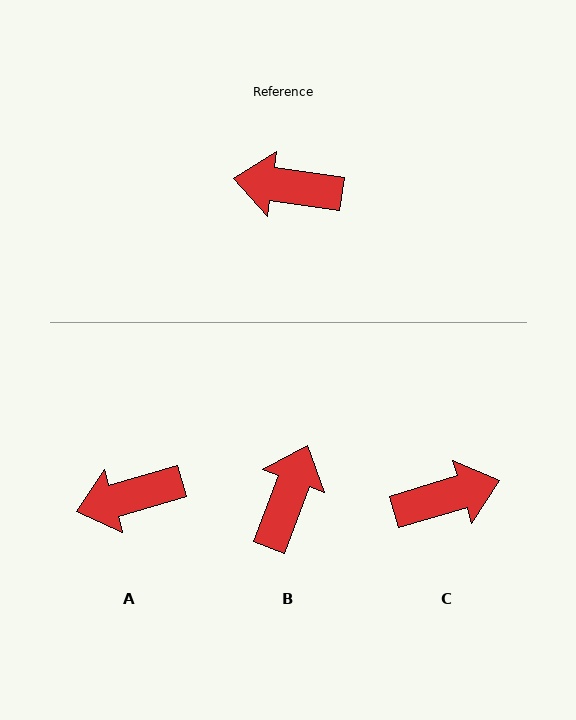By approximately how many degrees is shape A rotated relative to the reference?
Approximately 25 degrees counter-clockwise.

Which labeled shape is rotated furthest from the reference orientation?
C, about 155 degrees away.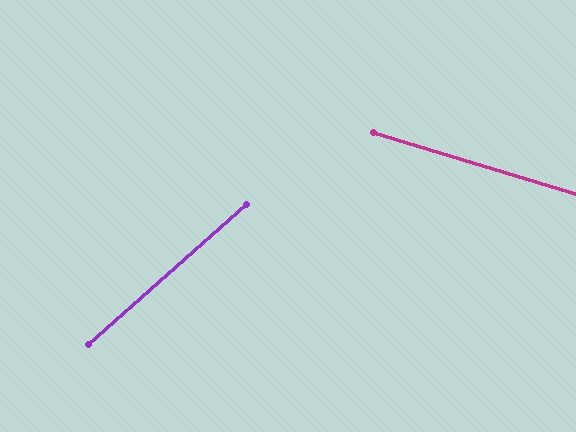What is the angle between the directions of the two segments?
Approximately 58 degrees.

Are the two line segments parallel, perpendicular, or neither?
Neither parallel nor perpendicular — they differ by about 58°.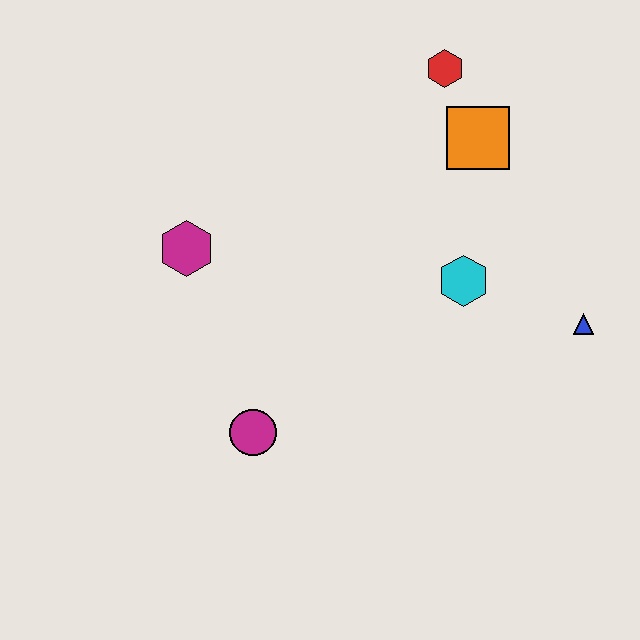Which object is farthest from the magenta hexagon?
The blue triangle is farthest from the magenta hexagon.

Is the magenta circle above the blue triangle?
No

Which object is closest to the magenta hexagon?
The magenta circle is closest to the magenta hexagon.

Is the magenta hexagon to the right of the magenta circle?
No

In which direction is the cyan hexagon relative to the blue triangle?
The cyan hexagon is to the left of the blue triangle.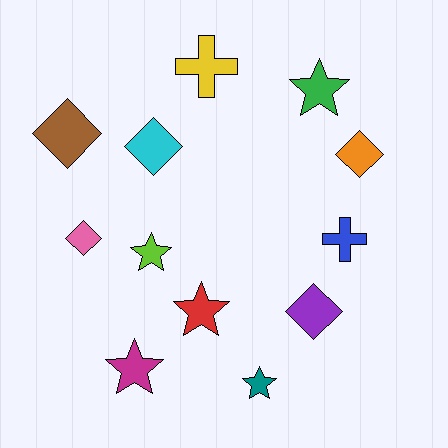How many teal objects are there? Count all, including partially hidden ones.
There is 1 teal object.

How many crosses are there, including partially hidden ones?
There are 2 crosses.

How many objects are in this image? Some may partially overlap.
There are 12 objects.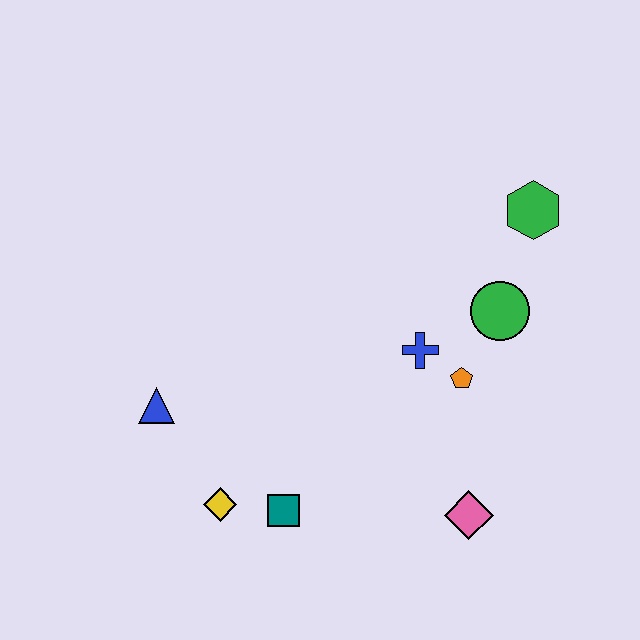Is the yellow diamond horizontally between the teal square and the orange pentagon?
No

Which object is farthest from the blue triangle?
The green hexagon is farthest from the blue triangle.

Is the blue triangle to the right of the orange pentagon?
No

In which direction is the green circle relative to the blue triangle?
The green circle is to the right of the blue triangle.